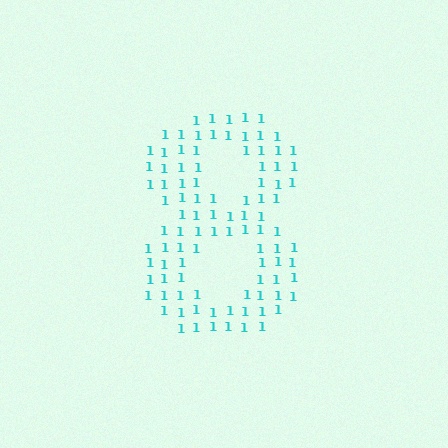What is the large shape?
The large shape is the digit 8.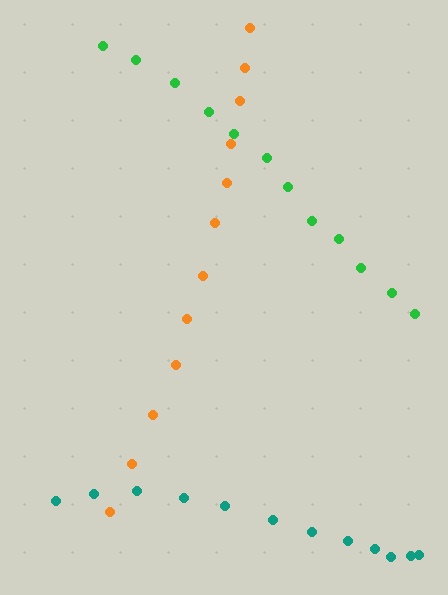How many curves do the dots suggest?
There are 3 distinct paths.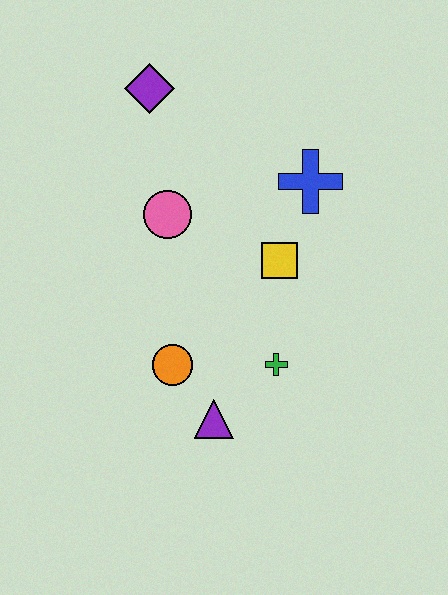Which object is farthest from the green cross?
The purple diamond is farthest from the green cross.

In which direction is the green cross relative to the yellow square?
The green cross is below the yellow square.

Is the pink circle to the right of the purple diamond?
Yes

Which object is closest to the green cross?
The purple triangle is closest to the green cross.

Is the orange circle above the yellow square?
No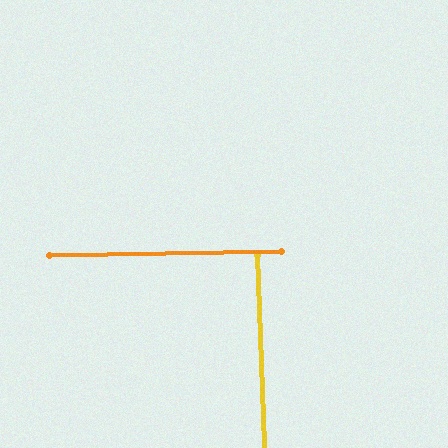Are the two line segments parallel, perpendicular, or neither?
Perpendicular — they meet at approximately 89°.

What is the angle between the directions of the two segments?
Approximately 89 degrees.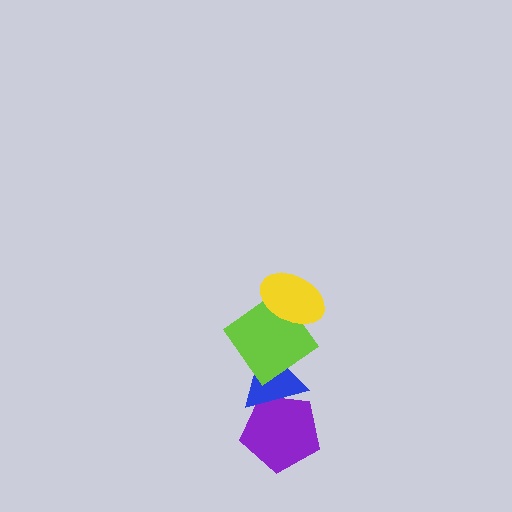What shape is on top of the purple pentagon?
The blue triangle is on top of the purple pentagon.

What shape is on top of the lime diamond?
The yellow ellipse is on top of the lime diamond.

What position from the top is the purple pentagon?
The purple pentagon is 4th from the top.